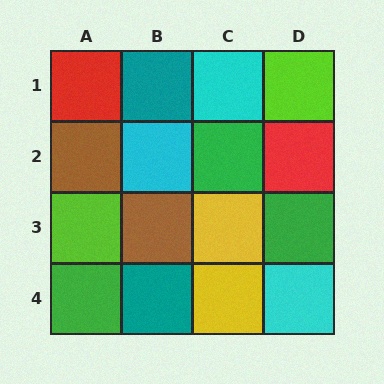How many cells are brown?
2 cells are brown.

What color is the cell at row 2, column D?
Red.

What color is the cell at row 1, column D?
Lime.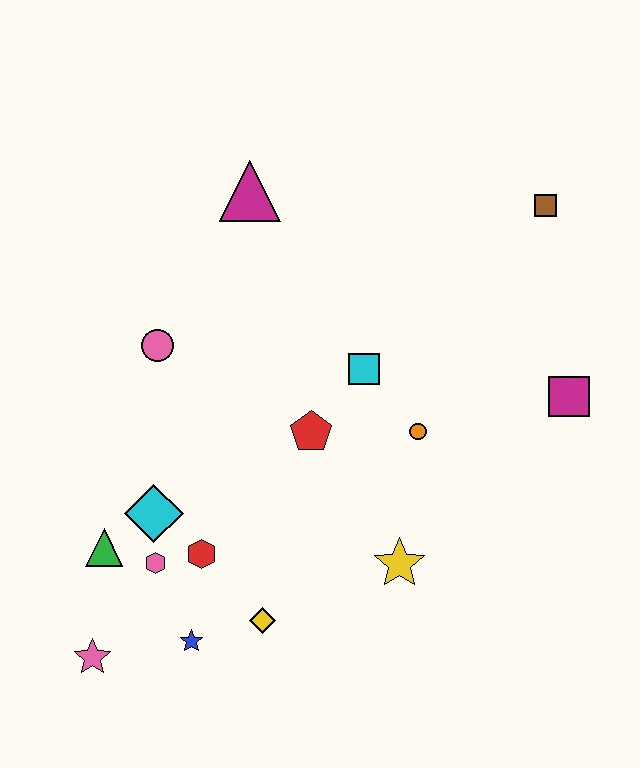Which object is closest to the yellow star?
The orange circle is closest to the yellow star.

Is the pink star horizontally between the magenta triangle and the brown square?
No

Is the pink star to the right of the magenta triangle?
No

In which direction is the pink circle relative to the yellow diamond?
The pink circle is above the yellow diamond.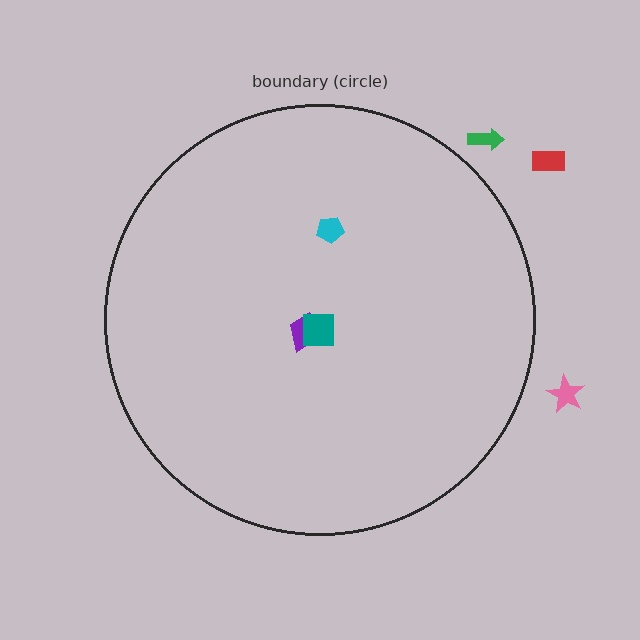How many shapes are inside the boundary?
3 inside, 3 outside.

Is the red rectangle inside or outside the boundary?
Outside.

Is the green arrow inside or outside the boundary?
Outside.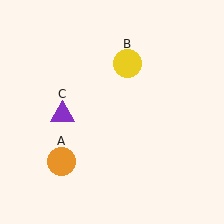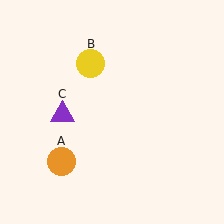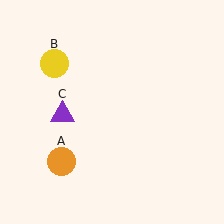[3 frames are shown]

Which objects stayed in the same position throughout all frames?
Orange circle (object A) and purple triangle (object C) remained stationary.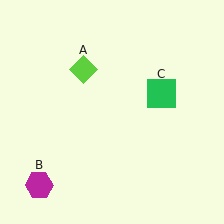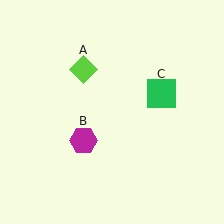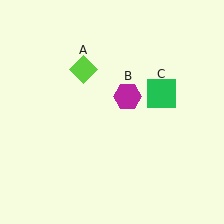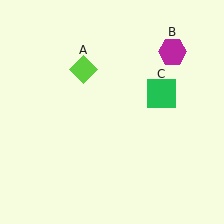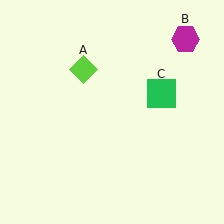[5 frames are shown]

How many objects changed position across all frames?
1 object changed position: magenta hexagon (object B).